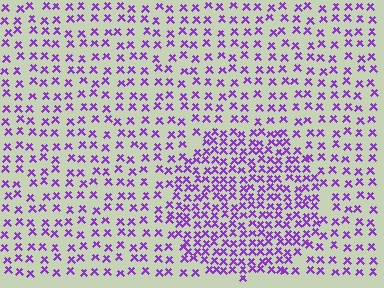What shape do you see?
I see a circle.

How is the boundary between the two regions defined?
The boundary is defined by a change in element density (approximately 1.9x ratio). All elements are the same color, size, and shape.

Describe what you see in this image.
The image contains small purple elements arranged at two different densities. A circle-shaped region is visible where the elements are more densely packed than the surrounding area.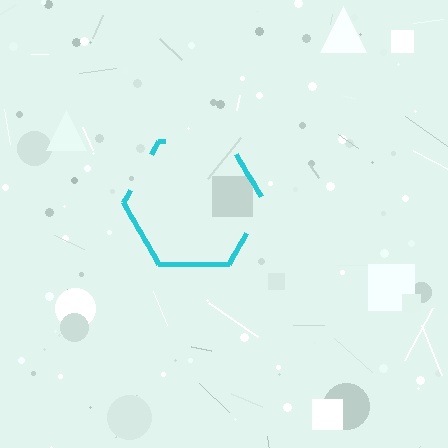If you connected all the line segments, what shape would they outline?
They would outline a hexagon.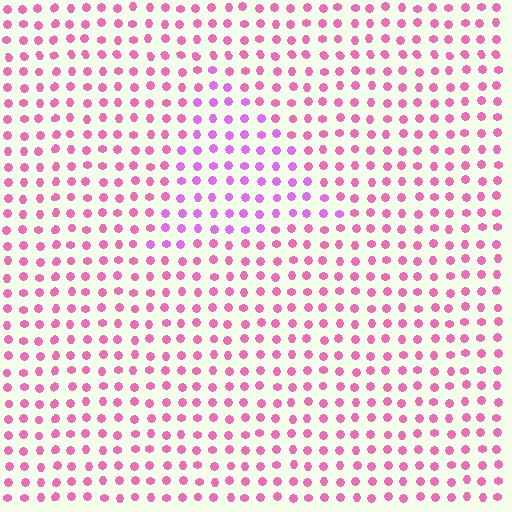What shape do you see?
I see a triangle.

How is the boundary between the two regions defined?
The boundary is defined purely by a slight shift in hue (about 32 degrees). Spacing, size, and orientation are identical on both sides.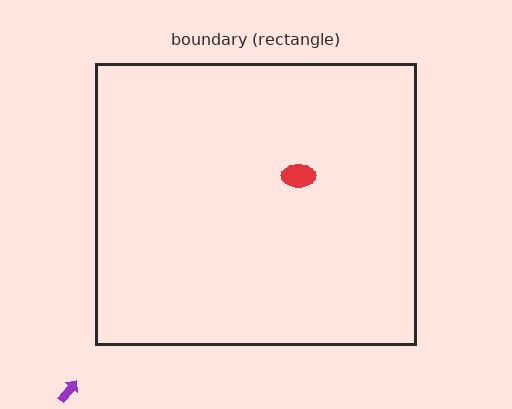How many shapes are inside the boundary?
1 inside, 1 outside.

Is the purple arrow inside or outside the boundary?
Outside.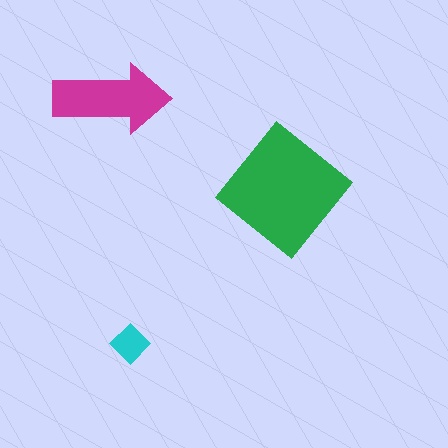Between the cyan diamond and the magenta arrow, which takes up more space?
The magenta arrow.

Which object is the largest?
The green diamond.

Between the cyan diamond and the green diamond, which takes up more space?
The green diamond.